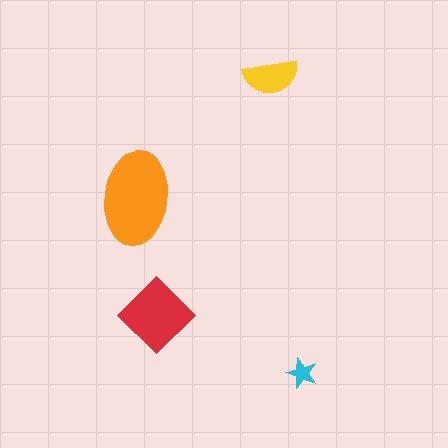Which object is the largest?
The orange ellipse.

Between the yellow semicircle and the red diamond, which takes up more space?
The red diamond.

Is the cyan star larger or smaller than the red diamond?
Smaller.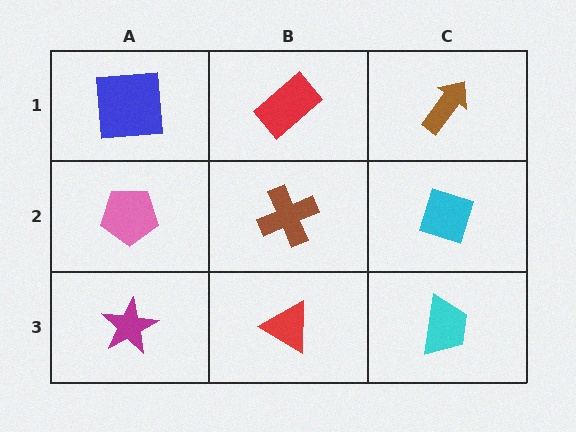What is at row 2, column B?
A brown cross.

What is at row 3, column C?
A cyan trapezoid.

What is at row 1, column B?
A red rectangle.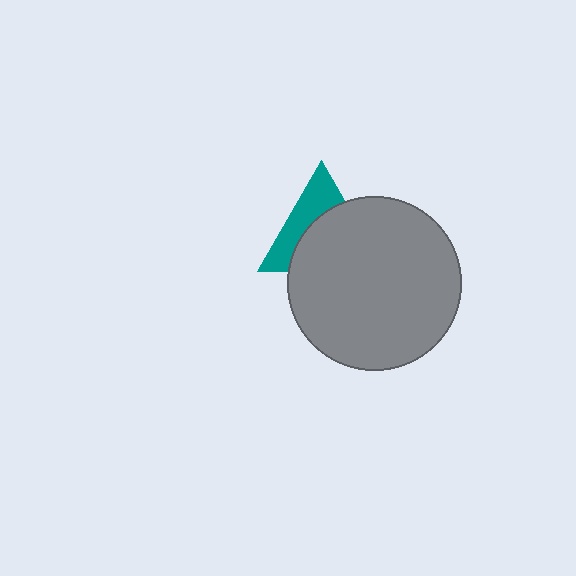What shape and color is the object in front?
The object in front is a gray circle.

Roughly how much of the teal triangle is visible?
A small part of it is visible (roughly 41%).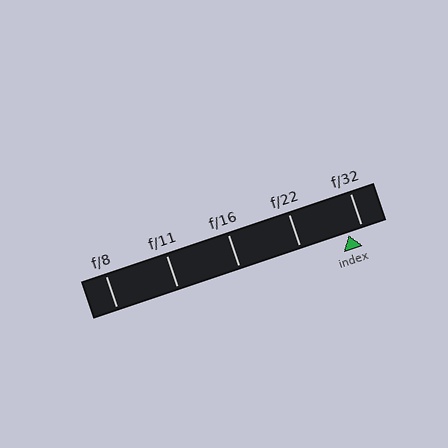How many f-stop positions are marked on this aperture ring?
There are 5 f-stop positions marked.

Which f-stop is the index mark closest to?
The index mark is closest to f/32.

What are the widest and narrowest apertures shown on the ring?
The widest aperture shown is f/8 and the narrowest is f/32.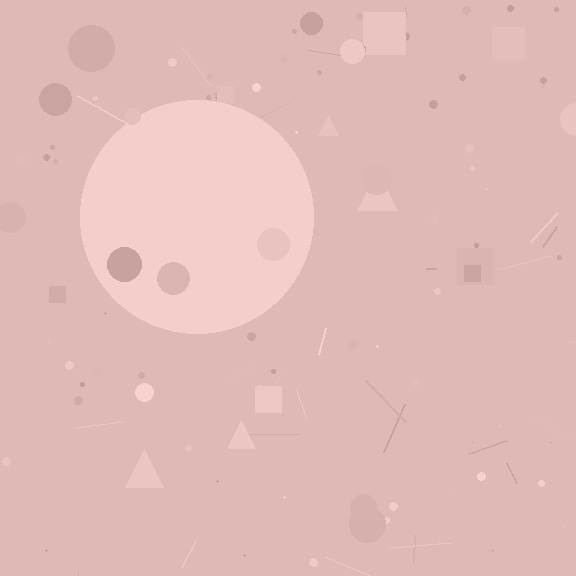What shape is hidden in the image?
A circle is hidden in the image.